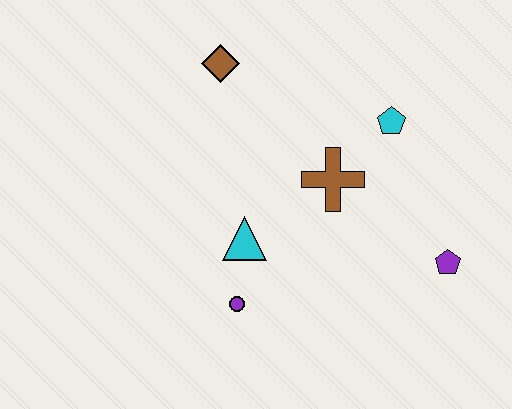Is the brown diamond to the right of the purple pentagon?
No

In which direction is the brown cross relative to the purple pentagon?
The brown cross is to the left of the purple pentagon.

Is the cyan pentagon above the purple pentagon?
Yes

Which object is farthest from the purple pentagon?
The brown diamond is farthest from the purple pentagon.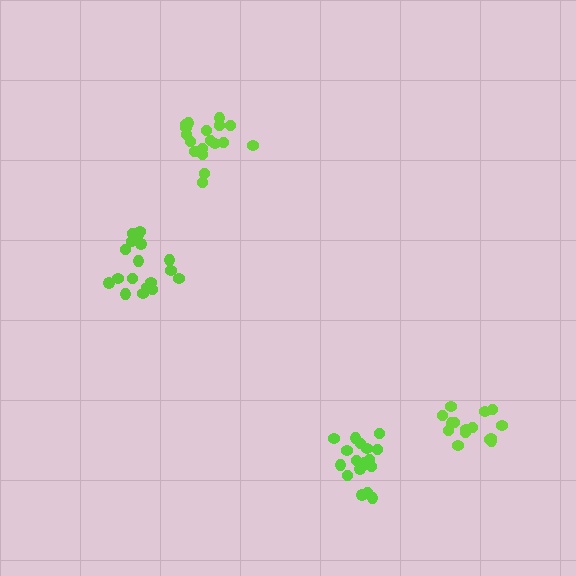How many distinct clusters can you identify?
There are 4 distinct clusters.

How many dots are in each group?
Group 1: 18 dots, Group 2: 18 dots, Group 3: 15 dots, Group 4: 18 dots (69 total).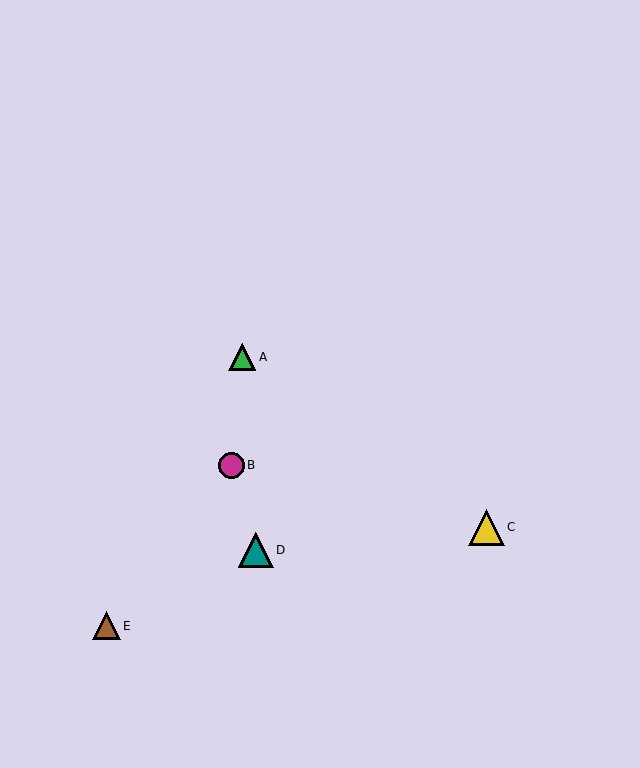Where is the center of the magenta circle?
The center of the magenta circle is at (231, 465).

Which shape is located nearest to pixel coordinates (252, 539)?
The teal triangle (labeled D) at (256, 550) is nearest to that location.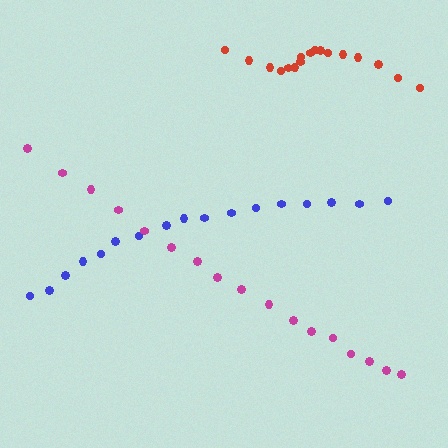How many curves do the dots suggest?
There are 3 distinct paths.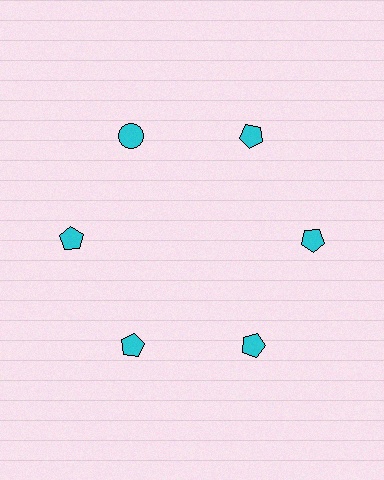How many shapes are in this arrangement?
There are 6 shapes arranged in a ring pattern.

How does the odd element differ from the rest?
It has a different shape: circle instead of pentagon.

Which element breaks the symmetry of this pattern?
The cyan circle at roughly the 11 o'clock position breaks the symmetry. All other shapes are cyan pentagons.